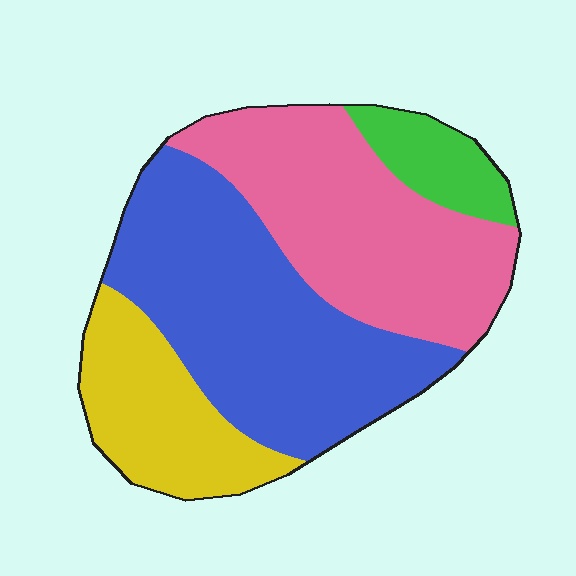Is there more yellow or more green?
Yellow.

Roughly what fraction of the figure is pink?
Pink takes up about one third (1/3) of the figure.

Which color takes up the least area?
Green, at roughly 10%.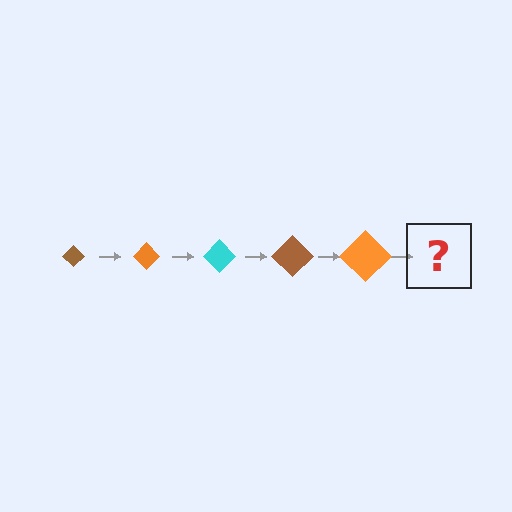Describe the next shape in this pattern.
It should be a cyan diamond, larger than the previous one.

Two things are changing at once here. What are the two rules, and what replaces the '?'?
The two rules are that the diamond grows larger each step and the color cycles through brown, orange, and cyan. The '?' should be a cyan diamond, larger than the previous one.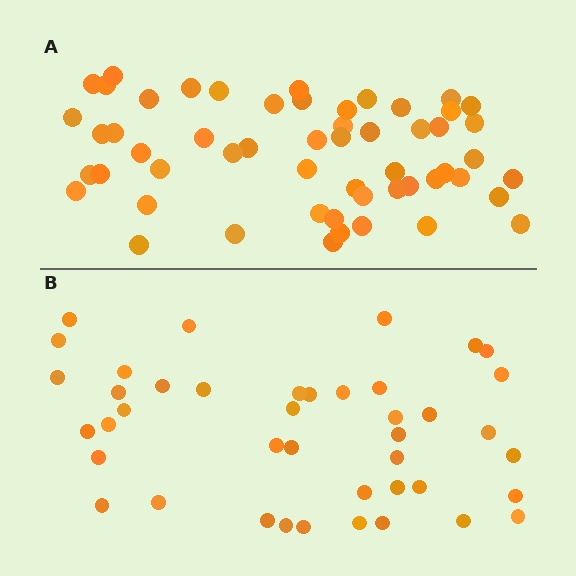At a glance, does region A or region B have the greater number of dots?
Region A (the top region) has more dots.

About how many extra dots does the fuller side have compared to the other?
Region A has approximately 15 more dots than region B.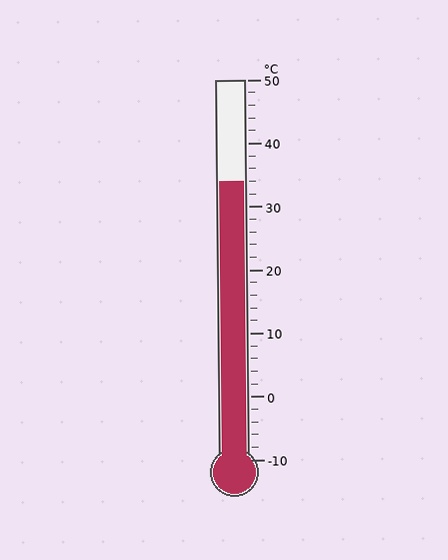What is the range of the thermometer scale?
The thermometer scale ranges from -10°C to 50°C.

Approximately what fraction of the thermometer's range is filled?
The thermometer is filled to approximately 75% of its range.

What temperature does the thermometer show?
The thermometer shows approximately 34°C.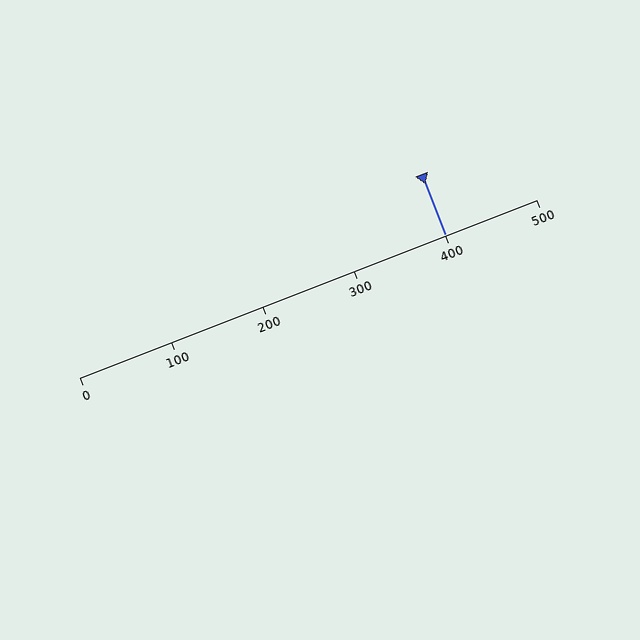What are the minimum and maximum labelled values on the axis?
The axis runs from 0 to 500.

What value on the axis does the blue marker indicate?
The marker indicates approximately 400.